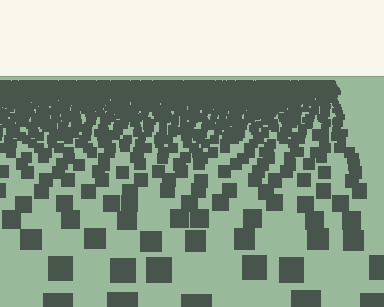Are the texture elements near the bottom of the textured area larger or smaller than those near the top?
Larger. Near the bottom, elements are closer to the viewer and appear at a bigger on-screen size.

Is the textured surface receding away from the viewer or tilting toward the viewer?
The surface is receding away from the viewer. Texture elements get smaller and denser toward the top.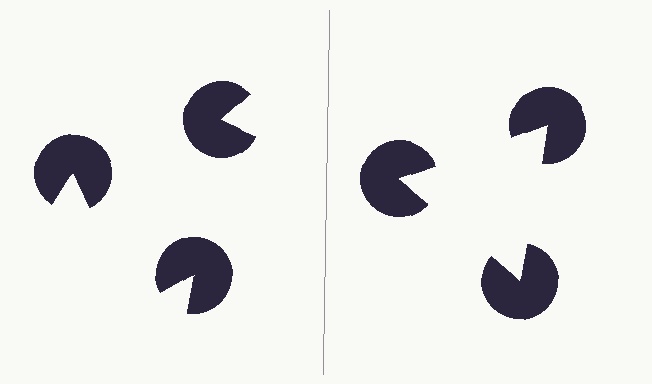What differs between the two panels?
The pac-man discs are positioned identically on both sides; only the wedge orientations differ. On the right they align to a triangle; on the left they are misaligned.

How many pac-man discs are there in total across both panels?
6 — 3 on each side.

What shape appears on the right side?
An illusory triangle.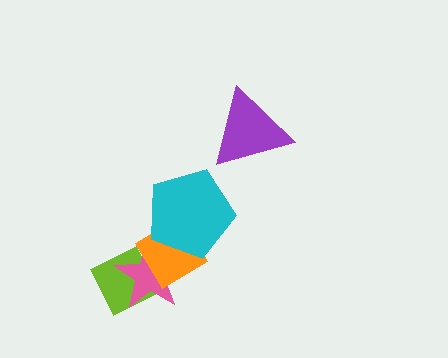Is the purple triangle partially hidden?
No, no other shape covers it.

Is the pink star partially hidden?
Yes, it is partially covered by another shape.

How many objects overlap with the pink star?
3 objects overlap with the pink star.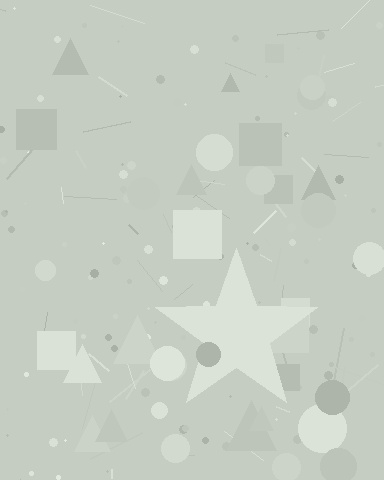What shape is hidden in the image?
A star is hidden in the image.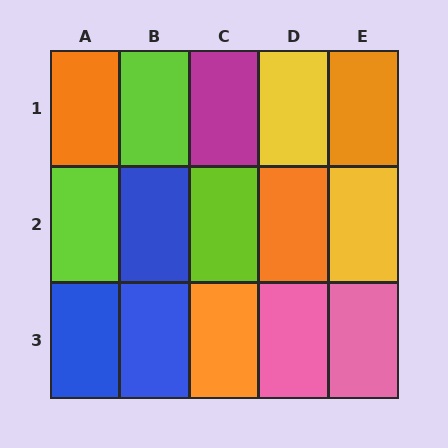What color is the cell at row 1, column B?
Lime.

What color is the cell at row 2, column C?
Lime.